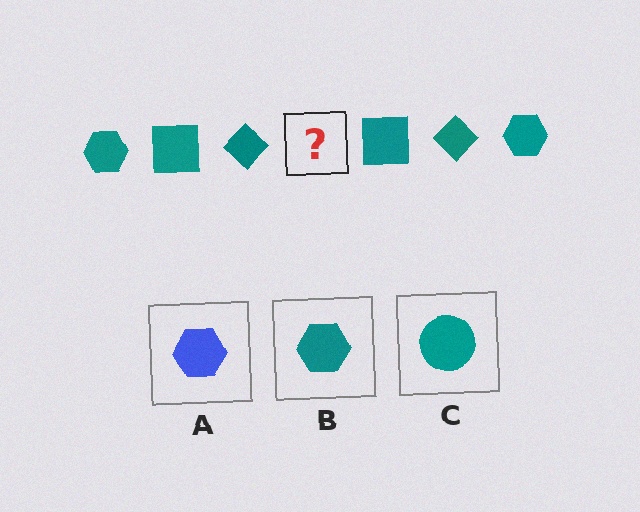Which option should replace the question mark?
Option B.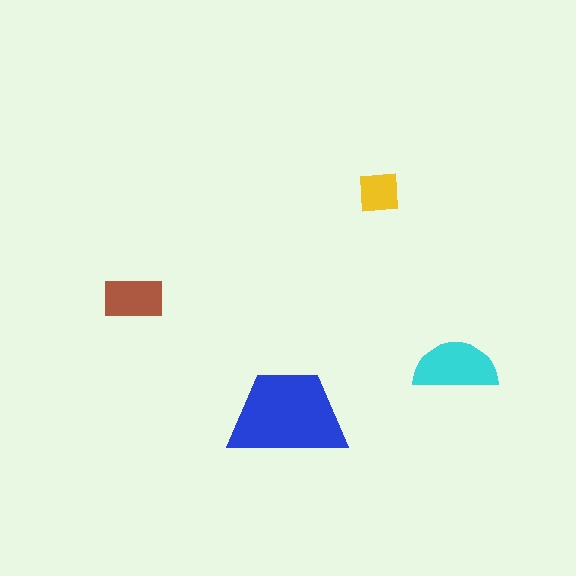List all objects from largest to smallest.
The blue trapezoid, the cyan semicircle, the brown rectangle, the yellow square.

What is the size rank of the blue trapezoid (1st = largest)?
1st.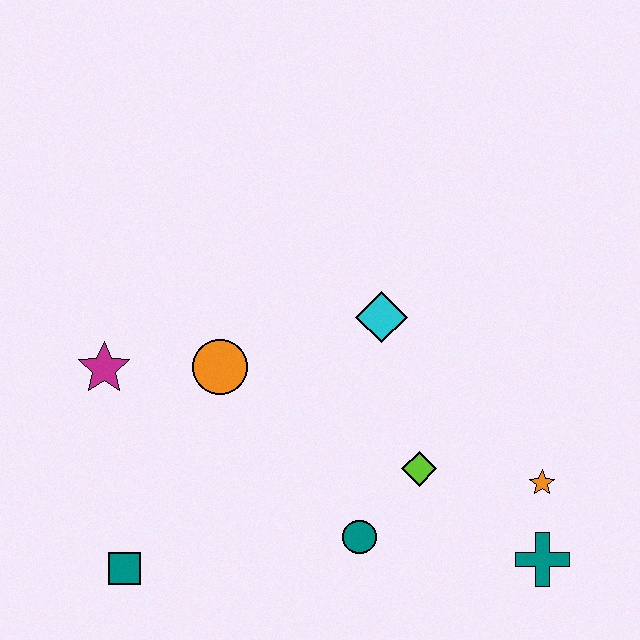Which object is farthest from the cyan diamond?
The teal square is farthest from the cyan diamond.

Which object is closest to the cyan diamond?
The lime diamond is closest to the cyan diamond.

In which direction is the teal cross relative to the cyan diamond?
The teal cross is below the cyan diamond.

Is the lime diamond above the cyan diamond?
No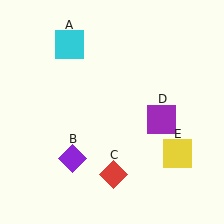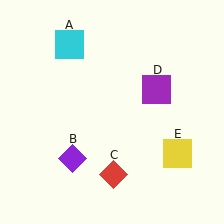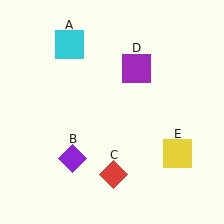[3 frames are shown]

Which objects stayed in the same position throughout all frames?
Cyan square (object A) and purple diamond (object B) and red diamond (object C) and yellow square (object E) remained stationary.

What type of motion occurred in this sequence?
The purple square (object D) rotated counterclockwise around the center of the scene.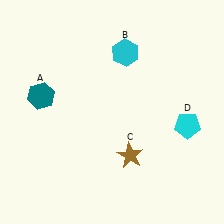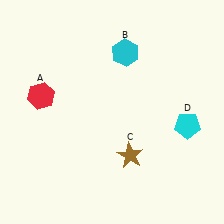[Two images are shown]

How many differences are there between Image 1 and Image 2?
There is 1 difference between the two images.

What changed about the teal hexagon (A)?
In Image 1, A is teal. In Image 2, it changed to red.